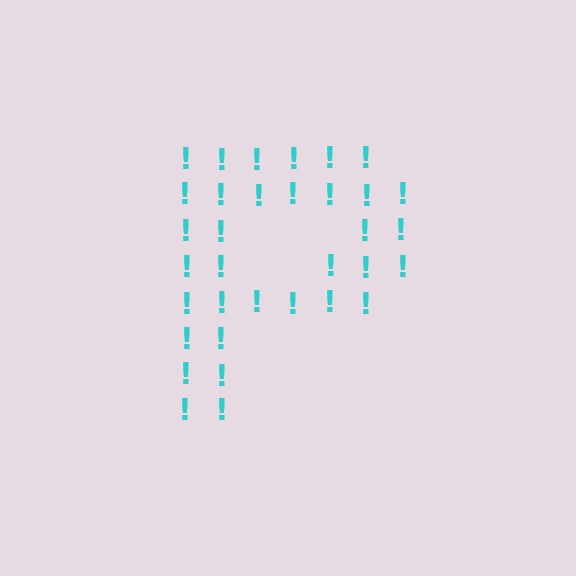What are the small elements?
The small elements are exclamation marks.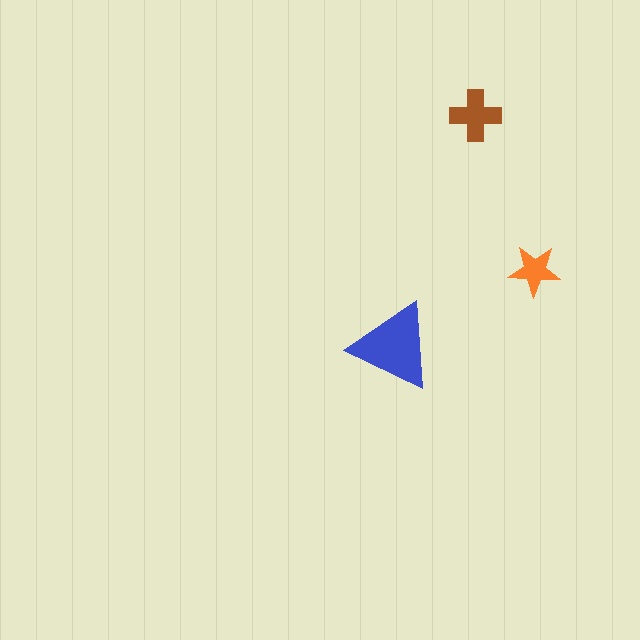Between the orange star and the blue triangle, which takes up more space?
The blue triangle.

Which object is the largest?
The blue triangle.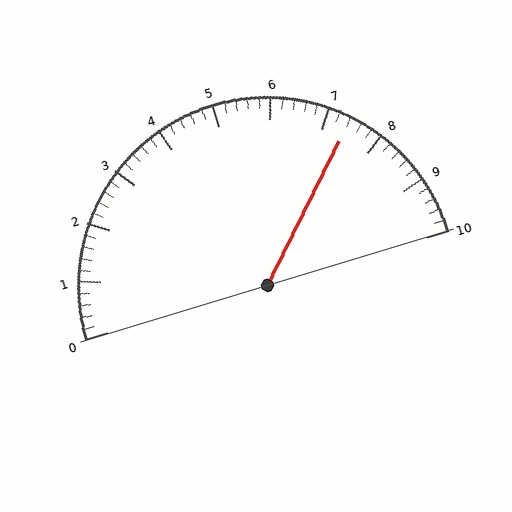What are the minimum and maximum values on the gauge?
The gauge ranges from 0 to 10.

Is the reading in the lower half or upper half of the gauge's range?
The reading is in the upper half of the range (0 to 10).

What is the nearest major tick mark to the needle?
The nearest major tick mark is 7.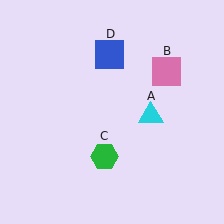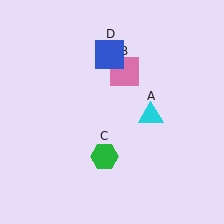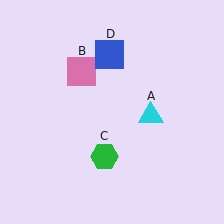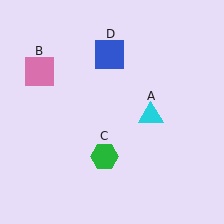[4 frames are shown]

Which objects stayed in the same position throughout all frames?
Cyan triangle (object A) and green hexagon (object C) and blue square (object D) remained stationary.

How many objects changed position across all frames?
1 object changed position: pink square (object B).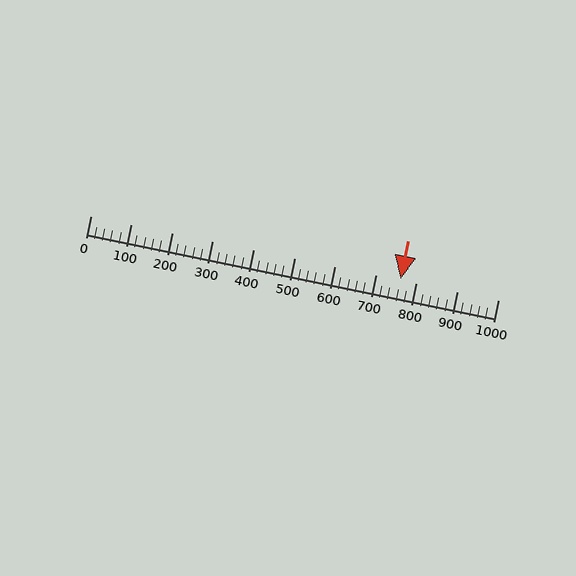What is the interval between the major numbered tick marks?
The major tick marks are spaced 100 units apart.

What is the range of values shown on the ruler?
The ruler shows values from 0 to 1000.